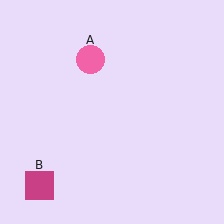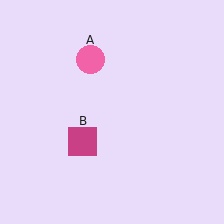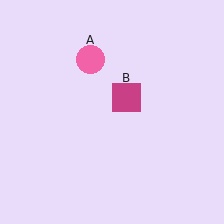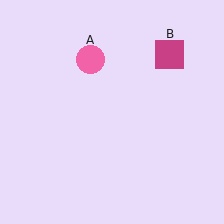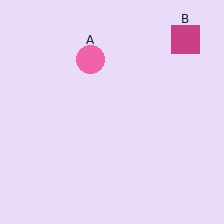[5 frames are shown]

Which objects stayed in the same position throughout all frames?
Pink circle (object A) remained stationary.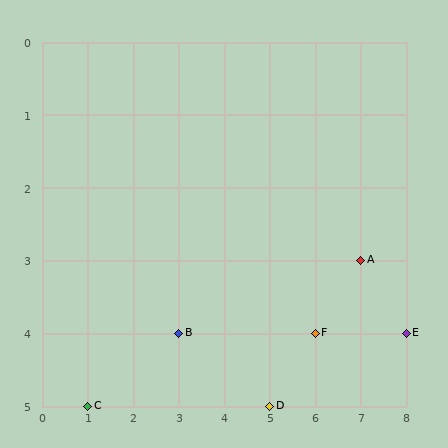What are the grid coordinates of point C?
Point C is at grid coordinates (1, 5).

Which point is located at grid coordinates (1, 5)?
Point C is at (1, 5).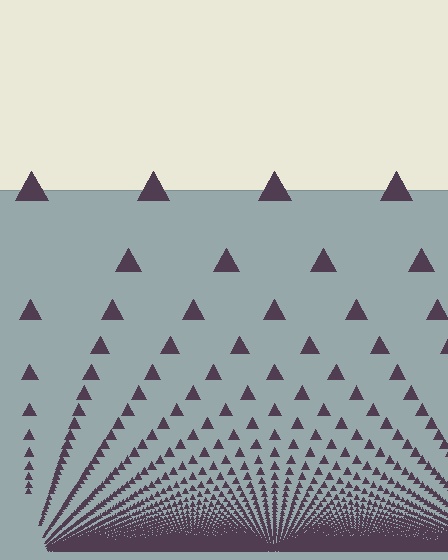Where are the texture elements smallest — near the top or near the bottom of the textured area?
Near the bottom.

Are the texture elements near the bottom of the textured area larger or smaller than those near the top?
Smaller. The gradient is inverted — elements near the bottom are smaller and denser.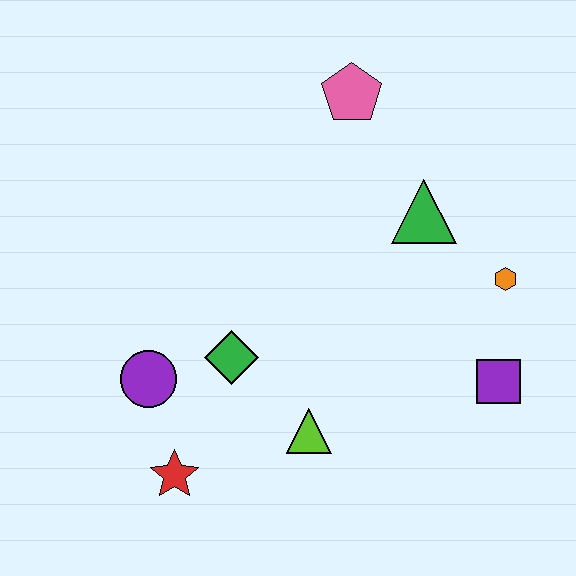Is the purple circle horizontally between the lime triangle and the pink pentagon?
No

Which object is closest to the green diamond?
The purple circle is closest to the green diamond.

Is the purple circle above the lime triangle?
Yes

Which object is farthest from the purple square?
The purple circle is farthest from the purple square.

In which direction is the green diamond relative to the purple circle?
The green diamond is to the right of the purple circle.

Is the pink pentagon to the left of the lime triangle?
No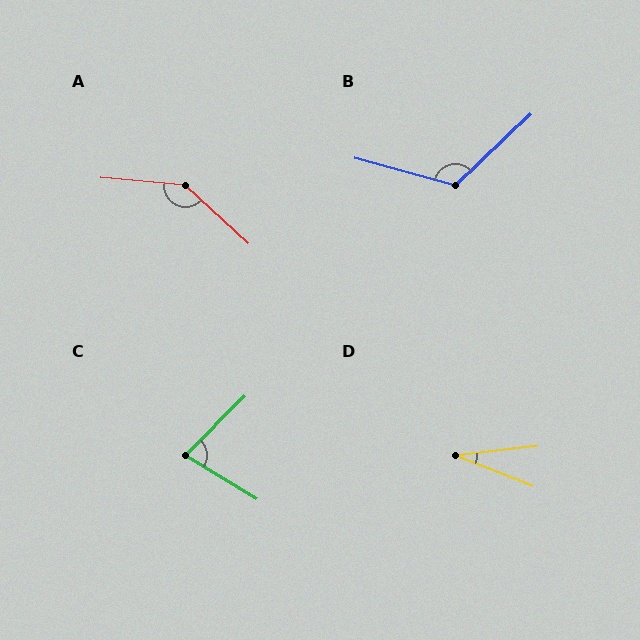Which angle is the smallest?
D, at approximately 28 degrees.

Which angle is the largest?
A, at approximately 142 degrees.